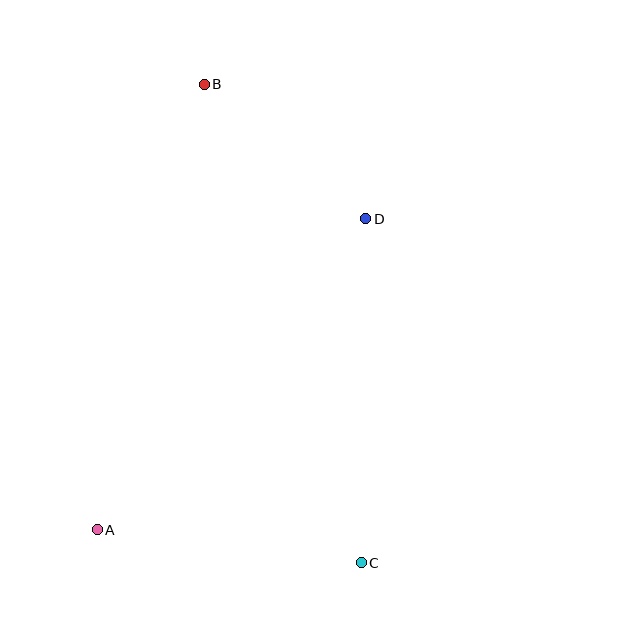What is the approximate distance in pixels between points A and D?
The distance between A and D is approximately 411 pixels.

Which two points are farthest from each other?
Points B and C are farthest from each other.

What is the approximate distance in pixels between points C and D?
The distance between C and D is approximately 344 pixels.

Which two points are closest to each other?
Points B and D are closest to each other.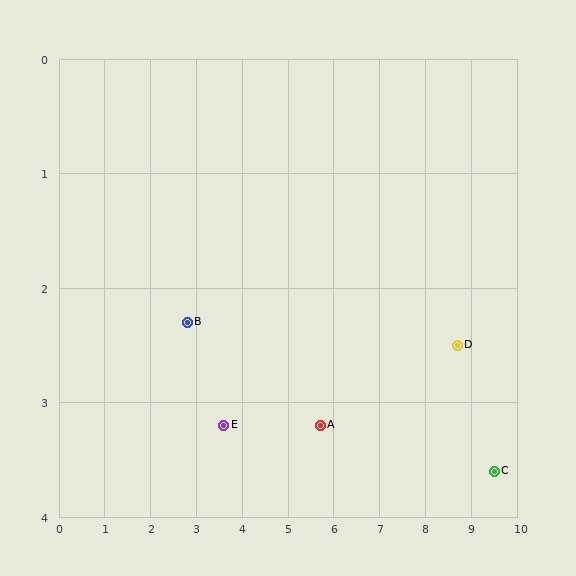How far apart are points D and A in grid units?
Points D and A are about 3.1 grid units apart.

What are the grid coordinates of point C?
Point C is at approximately (9.5, 3.6).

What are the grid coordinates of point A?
Point A is at approximately (5.7, 3.2).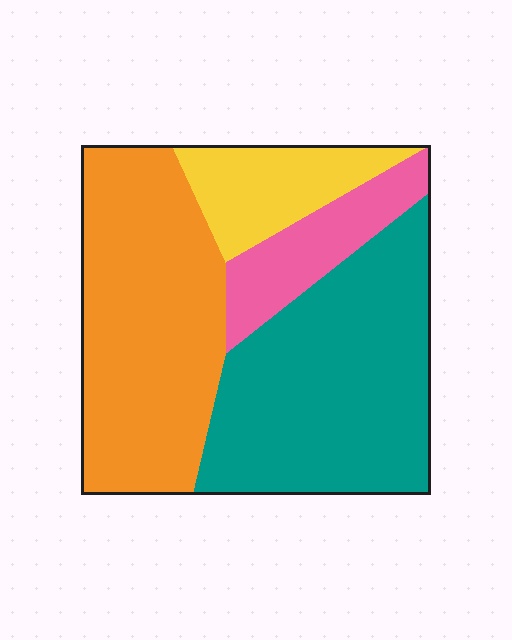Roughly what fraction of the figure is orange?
Orange covers about 35% of the figure.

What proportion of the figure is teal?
Teal covers about 40% of the figure.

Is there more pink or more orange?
Orange.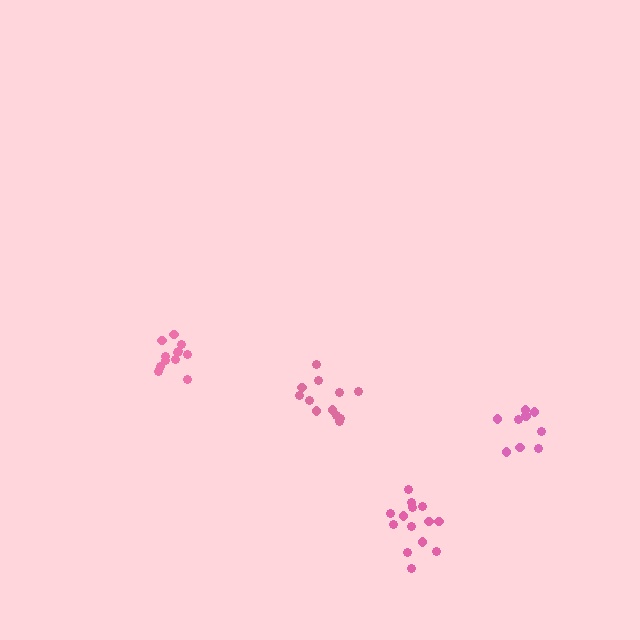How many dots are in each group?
Group 1: 12 dots, Group 2: 9 dots, Group 3: 14 dots, Group 4: 12 dots (47 total).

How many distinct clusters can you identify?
There are 4 distinct clusters.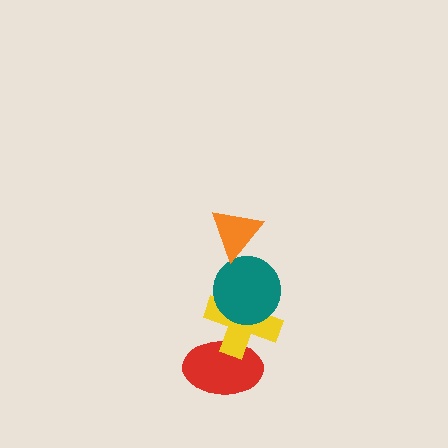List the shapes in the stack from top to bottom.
From top to bottom: the orange triangle, the teal circle, the yellow cross, the red ellipse.